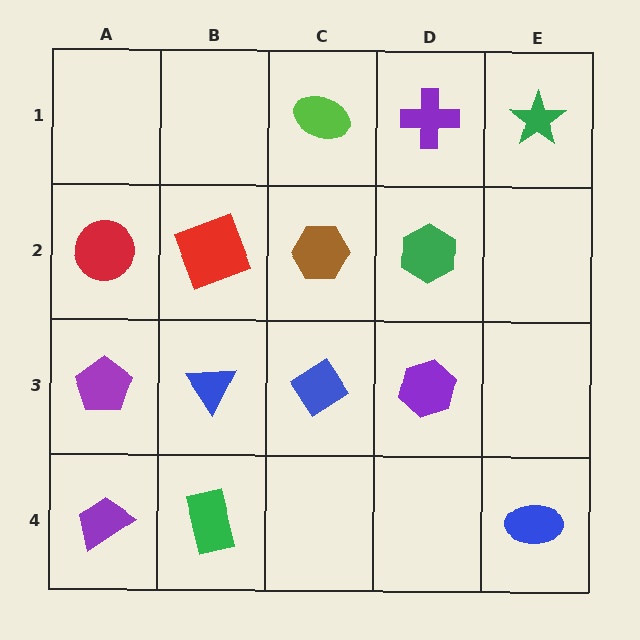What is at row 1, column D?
A purple cross.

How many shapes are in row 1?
3 shapes.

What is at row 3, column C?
A blue diamond.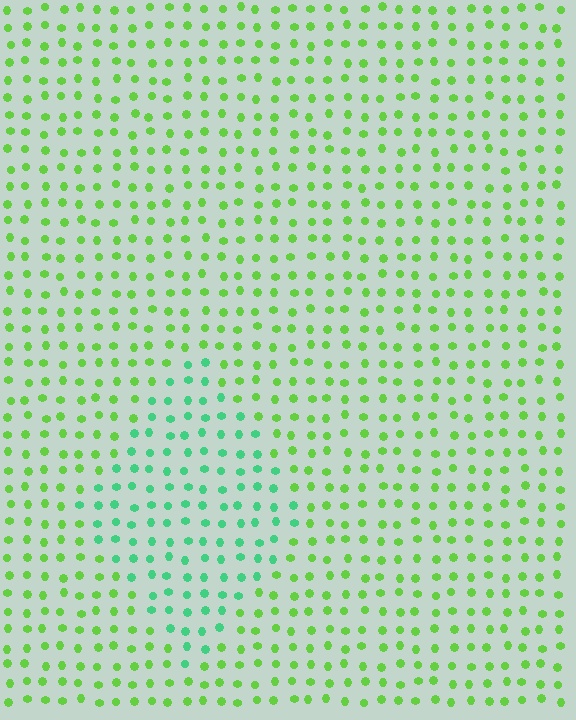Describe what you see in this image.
The image is filled with small lime elements in a uniform arrangement. A diamond-shaped region is visible where the elements are tinted to a slightly different hue, forming a subtle color boundary.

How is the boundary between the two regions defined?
The boundary is defined purely by a slight shift in hue (about 41 degrees). Spacing, size, and orientation are identical on both sides.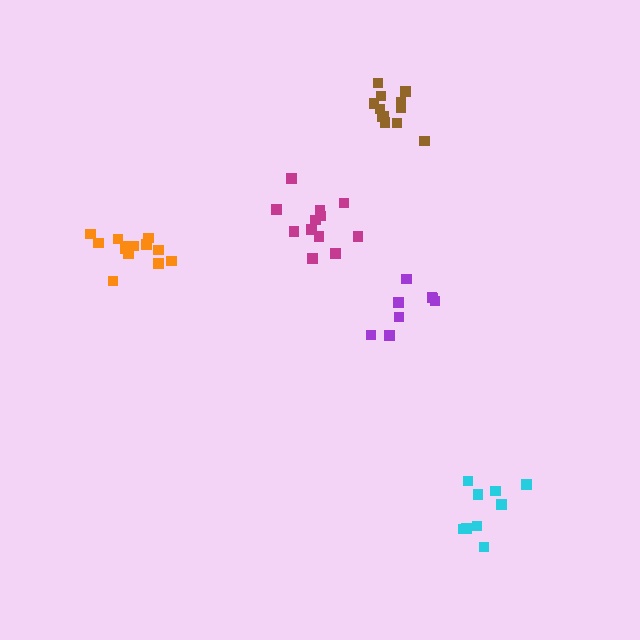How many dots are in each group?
Group 1: 8 dots, Group 2: 12 dots, Group 3: 9 dots, Group 4: 13 dots, Group 5: 13 dots (55 total).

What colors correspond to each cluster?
The clusters are colored: purple, brown, cyan, orange, magenta.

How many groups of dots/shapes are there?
There are 5 groups.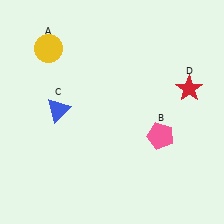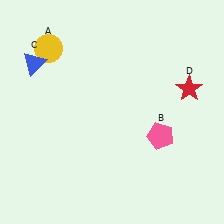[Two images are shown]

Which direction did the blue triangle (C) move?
The blue triangle (C) moved up.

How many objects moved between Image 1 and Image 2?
1 object moved between the two images.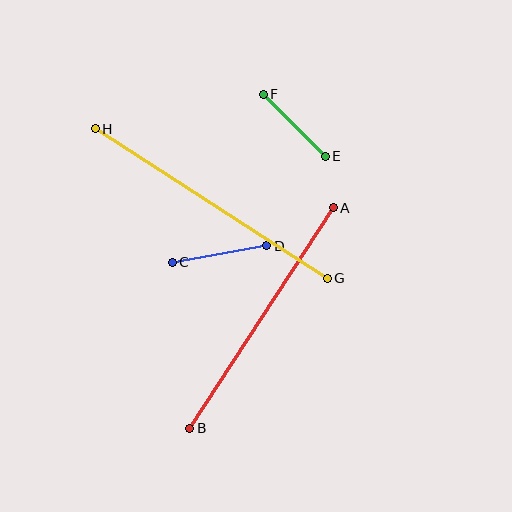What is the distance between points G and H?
The distance is approximately 276 pixels.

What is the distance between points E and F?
The distance is approximately 88 pixels.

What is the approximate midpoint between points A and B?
The midpoint is at approximately (261, 318) pixels.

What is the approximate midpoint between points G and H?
The midpoint is at approximately (211, 203) pixels.